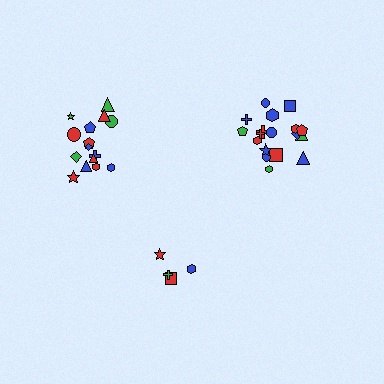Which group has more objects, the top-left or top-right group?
The top-right group.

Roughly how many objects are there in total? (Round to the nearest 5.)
Roughly 35 objects in total.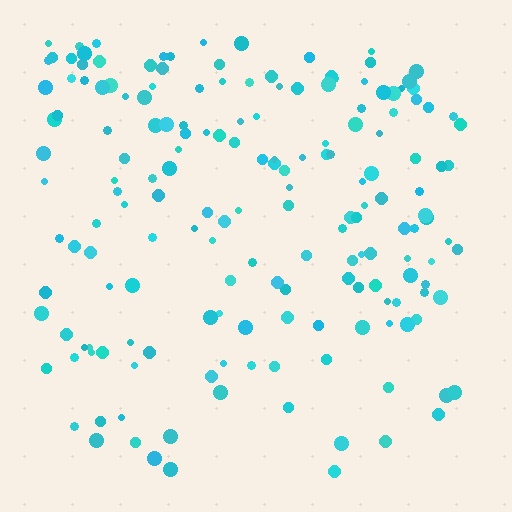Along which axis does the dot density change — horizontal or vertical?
Vertical.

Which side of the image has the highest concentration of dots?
The top.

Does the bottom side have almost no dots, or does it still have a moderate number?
Still a moderate number, just noticeably fewer than the top.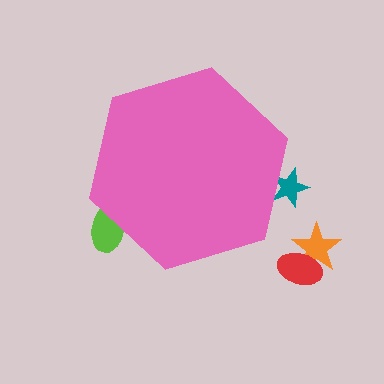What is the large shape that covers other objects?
A pink hexagon.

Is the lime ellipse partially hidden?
Yes, the lime ellipse is partially hidden behind the pink hexagon.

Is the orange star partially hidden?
No, the orange star is fully visible.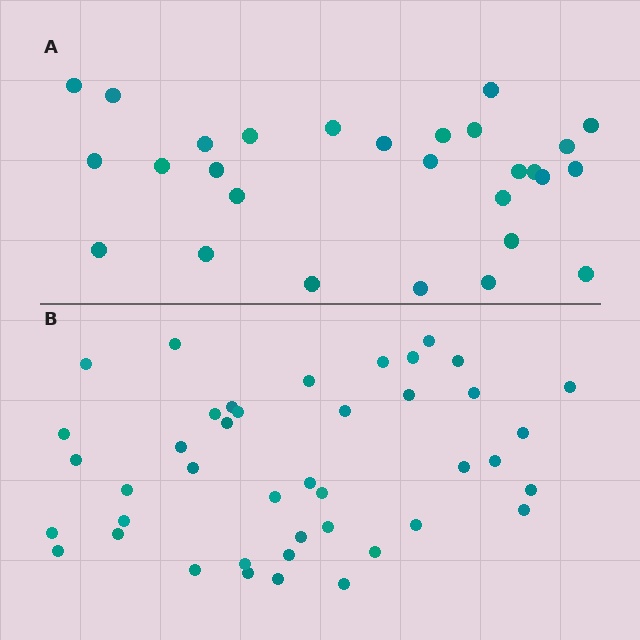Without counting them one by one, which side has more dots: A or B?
Region B (the bottom region) has more dots.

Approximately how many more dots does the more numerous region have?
Region B has approximately 15 more dots than region A.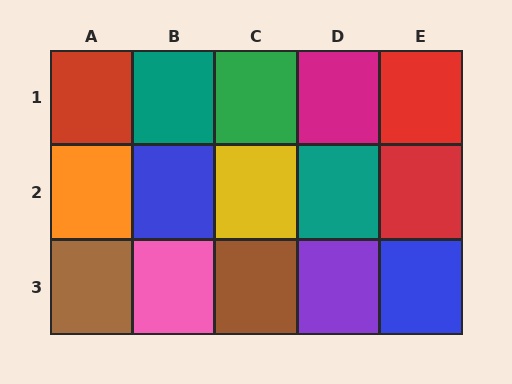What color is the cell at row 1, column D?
Magenta.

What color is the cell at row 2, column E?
Red.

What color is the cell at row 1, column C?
Green.